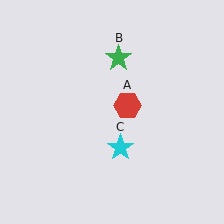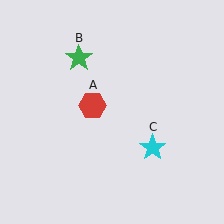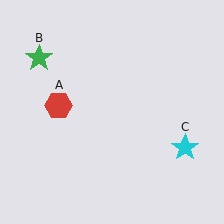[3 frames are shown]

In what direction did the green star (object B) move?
The green star (object B) moved left.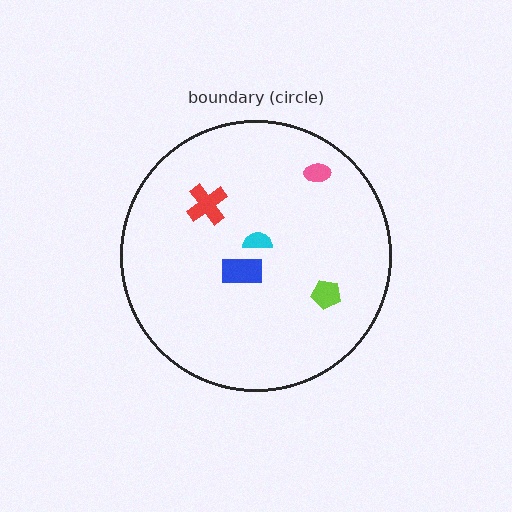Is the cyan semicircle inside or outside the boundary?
Inside.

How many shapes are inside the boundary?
5 inside, 0 outside.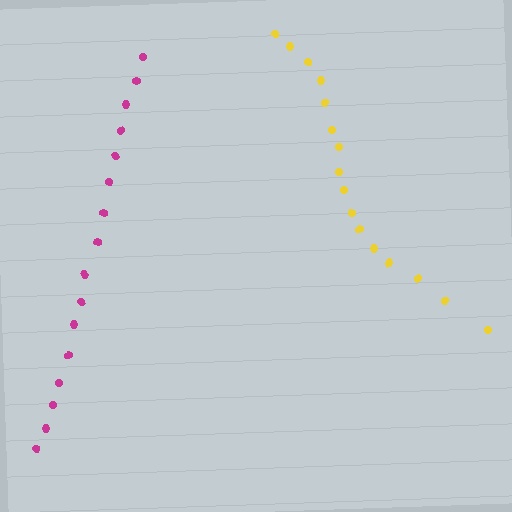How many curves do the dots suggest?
There are 2 distinct paths.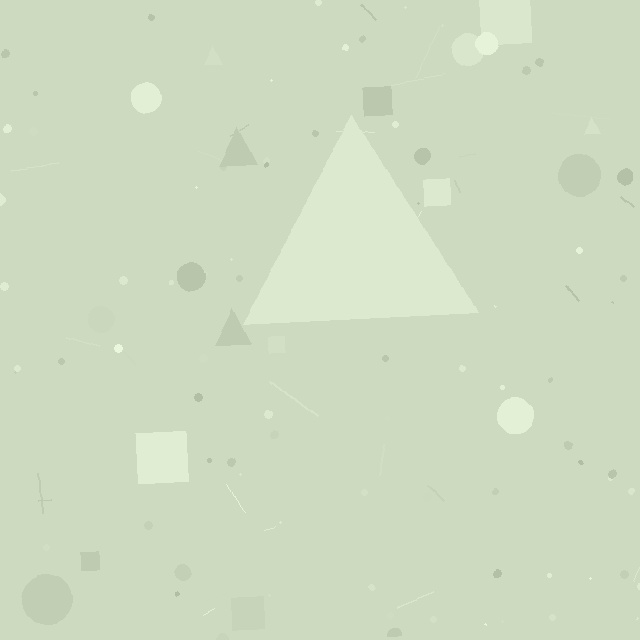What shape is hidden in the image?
A triangle is hidden in the image.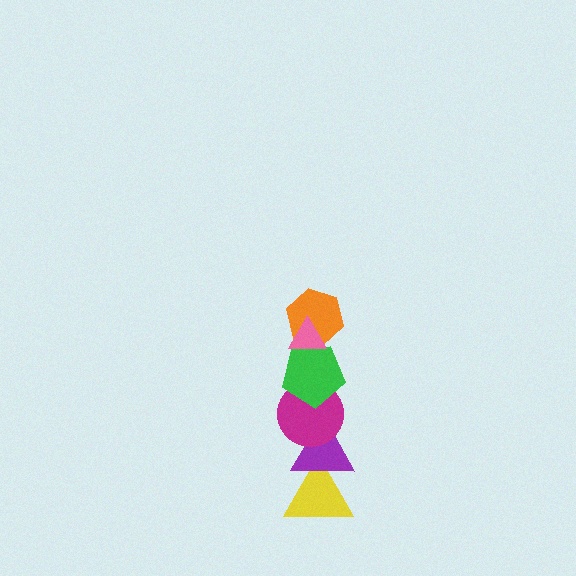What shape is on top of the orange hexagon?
The pink triangle is on top of the orange hexagon.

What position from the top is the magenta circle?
The magenta circle is 4th from the top.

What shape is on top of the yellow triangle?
The purple triangle is on top of the yellow triangle.